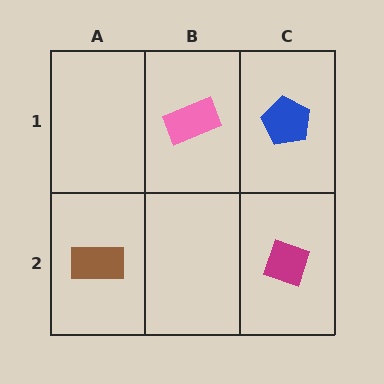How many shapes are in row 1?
2 shapes.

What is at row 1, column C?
A blue pentagon.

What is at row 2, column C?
A magenta diamond.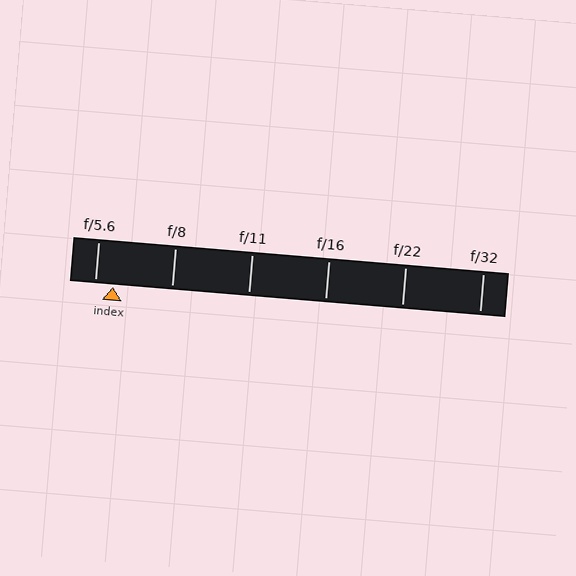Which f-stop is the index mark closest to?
The index mark is closest to f/5.6.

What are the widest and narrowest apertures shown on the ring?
The widest aperture shown is f/5.6 and the narrowest is f/32.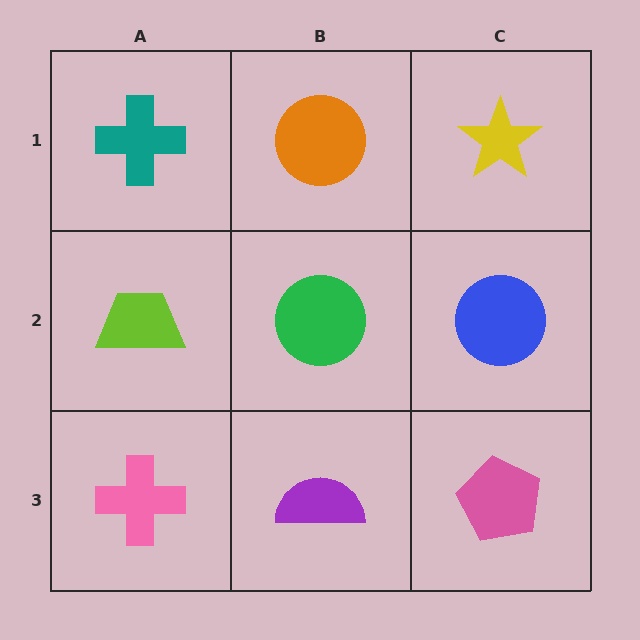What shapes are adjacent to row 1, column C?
A blue circle (row 2, column C), an orange circle (row 1, column B).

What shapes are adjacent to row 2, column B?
An orange circle (row 1, column B), a purple semicircle (row 3, column B), a lime trapezoid (row 2, column A), a blue circle (row 2, column C).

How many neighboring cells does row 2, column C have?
3.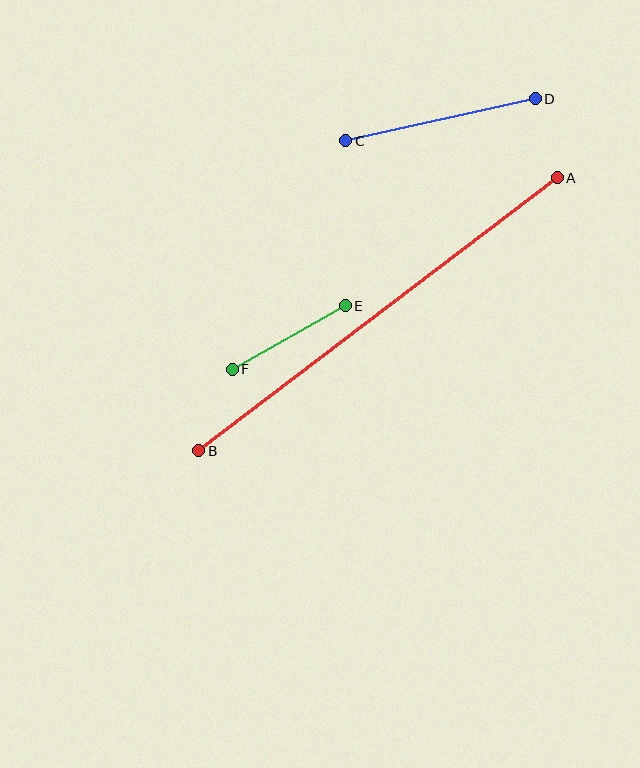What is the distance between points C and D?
The distance is approximately 194 pixels.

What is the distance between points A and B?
The distance is approximately 450 pixels.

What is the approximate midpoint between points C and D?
The midpoint is at approximately (440, 120) pixels.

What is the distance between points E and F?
The distance is approximately 130 pixels.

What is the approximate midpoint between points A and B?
The midpoint is at approximately (378, 314) pixels.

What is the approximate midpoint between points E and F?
The midpoint is at approximately (289, 338) pixels.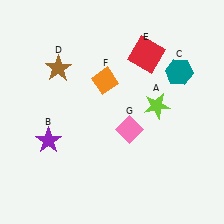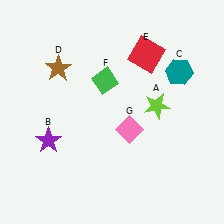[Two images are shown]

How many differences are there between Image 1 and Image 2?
There is 1 difference between the two images.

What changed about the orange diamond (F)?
In Image 1, F is orange. In Image 2, it changed to green.